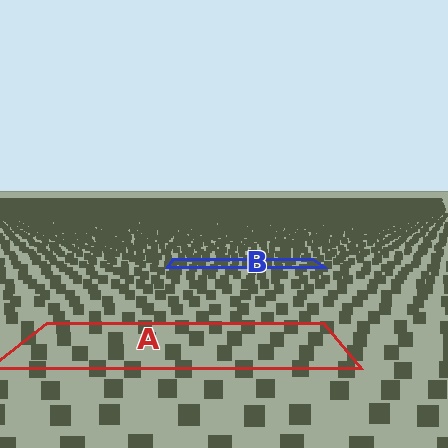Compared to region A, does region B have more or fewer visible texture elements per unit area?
Region B has more texture elements per unit area — they are packed more densely because it is farther away.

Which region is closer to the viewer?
Region A is closer. The texture elements there are larger and more spread out.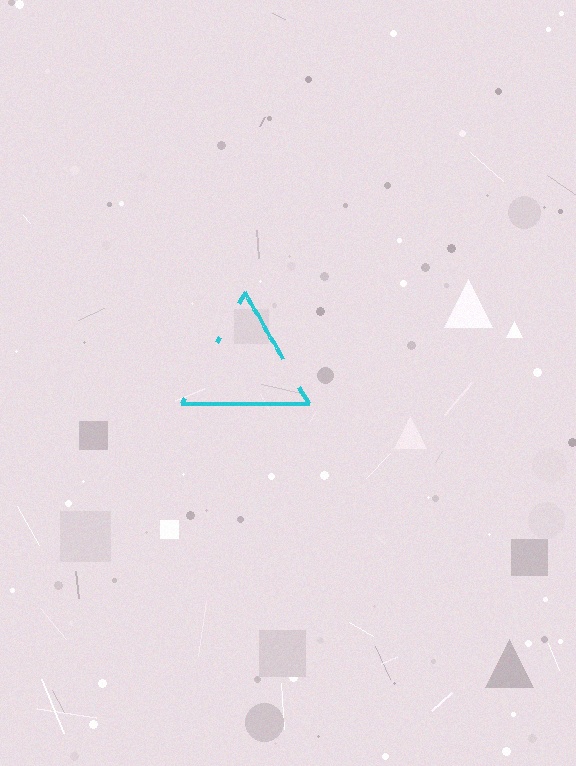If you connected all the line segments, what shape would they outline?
They would outline a triangle.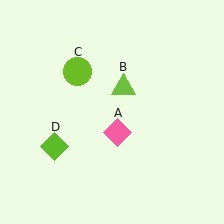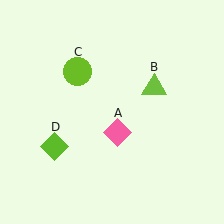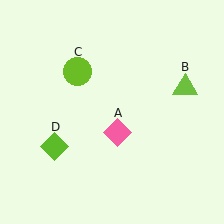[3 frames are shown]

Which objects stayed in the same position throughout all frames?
Pink diamond (object A) and lime circle (object C) and lime diamond (object D) remained stationary.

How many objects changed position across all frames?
1 object changed position: lime triangle (object B).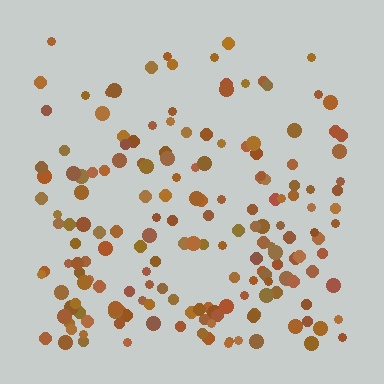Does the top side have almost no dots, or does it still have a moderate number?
Still a moderate number, just noticeably fewer than the bottom.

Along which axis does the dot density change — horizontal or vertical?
Vertical.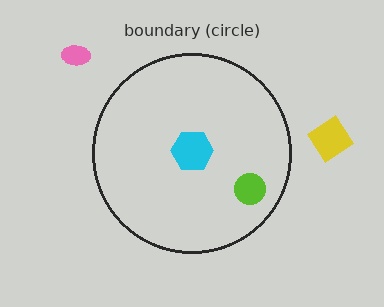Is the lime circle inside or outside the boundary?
Inside.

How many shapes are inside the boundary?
2 inside, 2 outside.